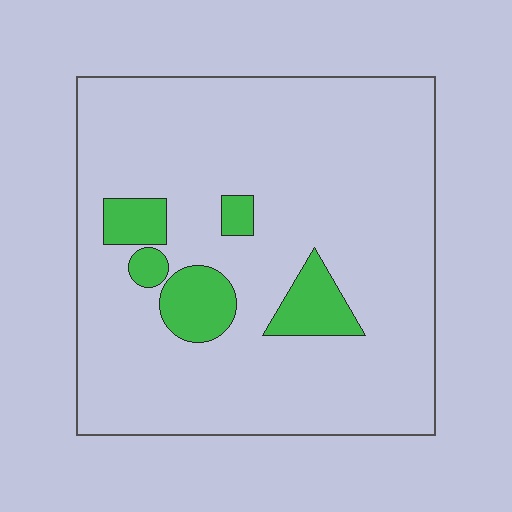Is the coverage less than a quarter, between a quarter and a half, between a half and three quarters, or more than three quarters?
Less than a quarter.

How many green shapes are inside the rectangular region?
5.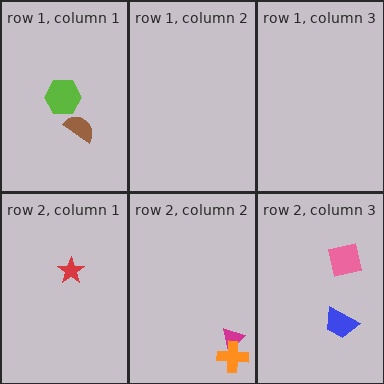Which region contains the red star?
The row 2, column 1 region.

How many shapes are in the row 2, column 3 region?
2.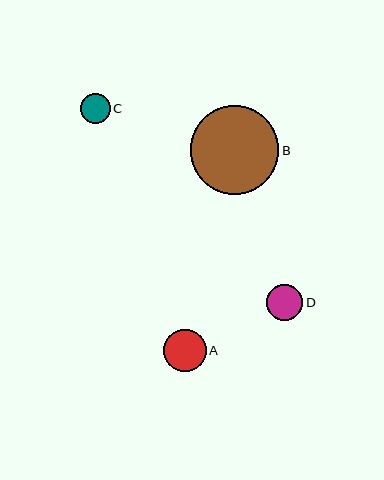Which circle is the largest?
Circle B is the largest with a size of approximately 89 pixels.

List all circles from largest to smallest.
From largest to smallest: B, A, D, C.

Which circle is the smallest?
Circle C is the smallest with a size of approximately 30 pixels.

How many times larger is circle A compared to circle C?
Circle A is approximately 1.4 times the size of circle C.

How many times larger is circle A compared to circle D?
Circle A is approximately 1.2 times the size of circle D.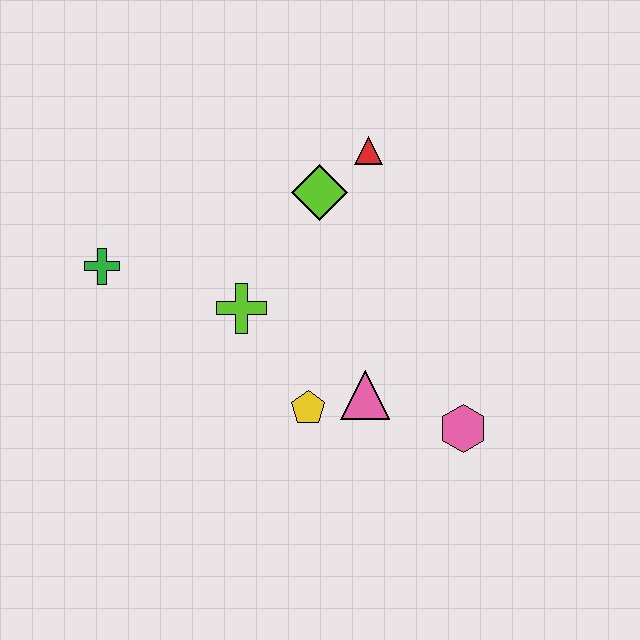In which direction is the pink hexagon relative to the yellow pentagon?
The pink hexagon is to the right of the yellow pentagon.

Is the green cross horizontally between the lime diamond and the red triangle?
No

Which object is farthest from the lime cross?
The pink hexagon is farthest from the lime cross.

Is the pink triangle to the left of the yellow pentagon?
No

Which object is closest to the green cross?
The lime cross is closest to the green cross.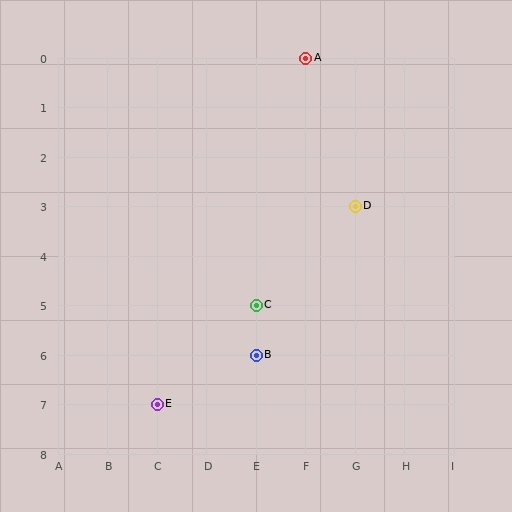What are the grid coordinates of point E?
Point E is at grid coordinates (C, 7).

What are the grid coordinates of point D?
Point D is at grid coordinates (G, 3).